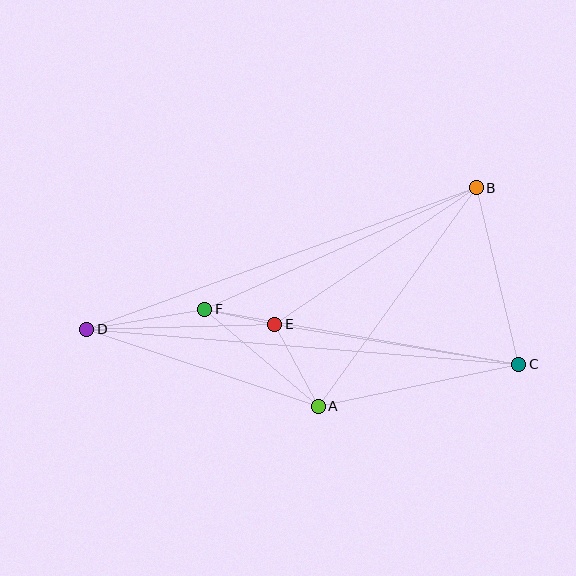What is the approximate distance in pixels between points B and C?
The distance between B and C is approximately 181 pixels.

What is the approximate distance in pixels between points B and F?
The distance between B and F is approximately 297 pixels.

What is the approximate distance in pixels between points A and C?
The distance between A and C is approximately 205 pixels.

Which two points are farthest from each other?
Points C and D are farthest from each other.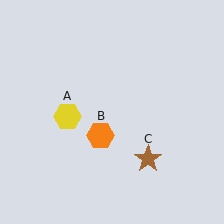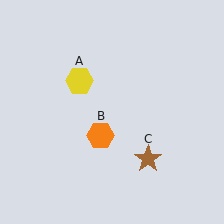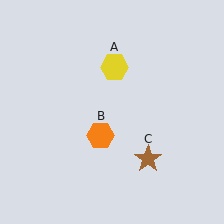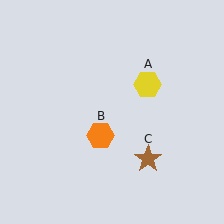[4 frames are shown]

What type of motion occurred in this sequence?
The yellow hexagon (object A) rotated clockwise around the center of the scene.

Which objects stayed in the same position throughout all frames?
Orange hexagon (object B) and brown star (object C) remained stationary.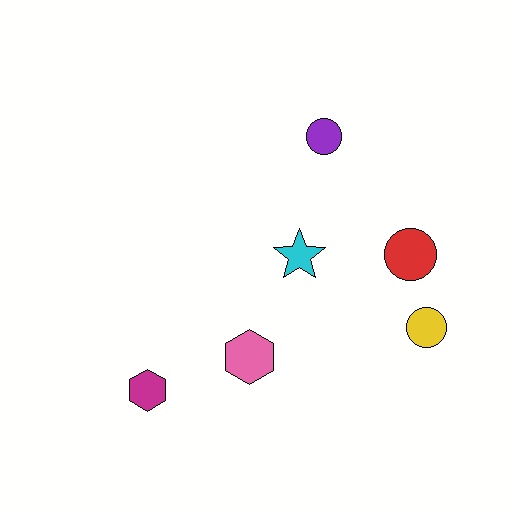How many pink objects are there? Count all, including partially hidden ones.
There is 1 pink object.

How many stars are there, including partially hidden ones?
There is 1 star.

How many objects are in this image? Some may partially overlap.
There are 6 objects.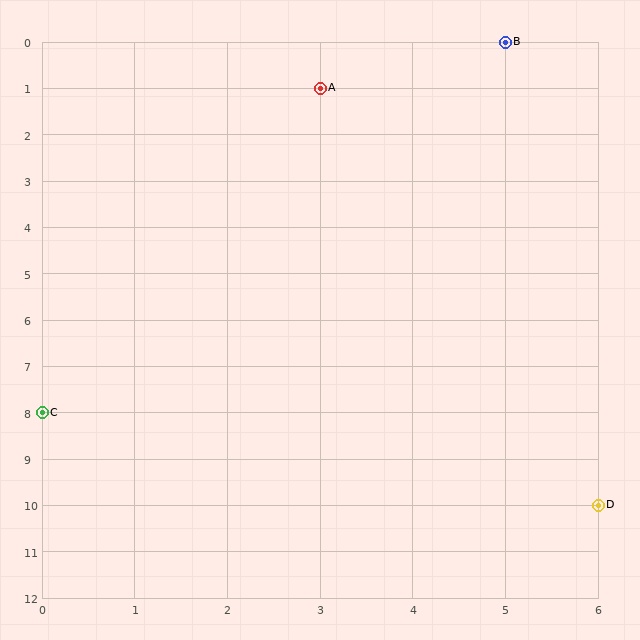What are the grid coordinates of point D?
Point D is at grid coordinates (6, 10).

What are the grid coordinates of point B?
Point B is at grid coordinates (5, 0).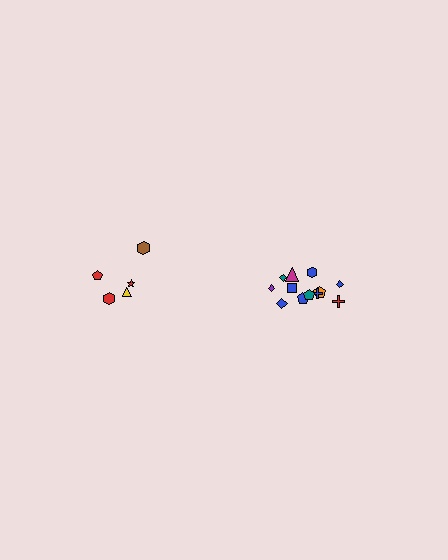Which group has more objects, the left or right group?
The right group.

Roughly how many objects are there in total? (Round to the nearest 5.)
Roughly 15 objects in total.